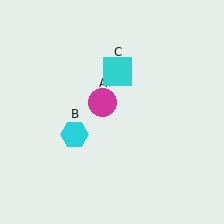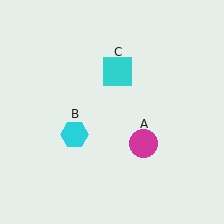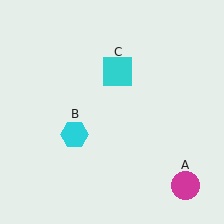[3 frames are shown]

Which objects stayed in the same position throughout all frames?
Cyan hexagon (object B) and cyan square (object C) remained stationary.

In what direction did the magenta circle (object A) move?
The magenta circle (object A) moved down and to the right.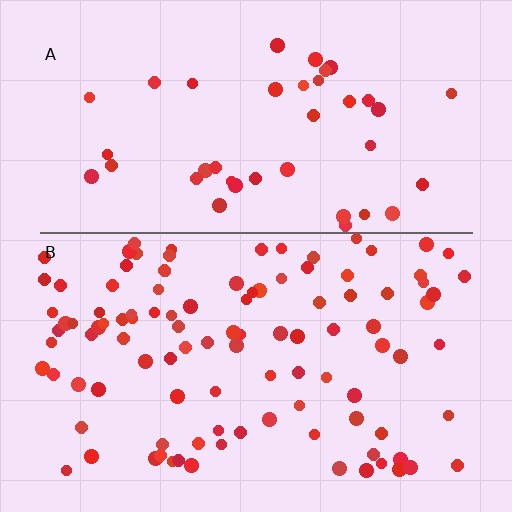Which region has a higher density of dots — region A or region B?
B (the bottom).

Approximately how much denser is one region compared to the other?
Approximately 2.6× — region B over region A.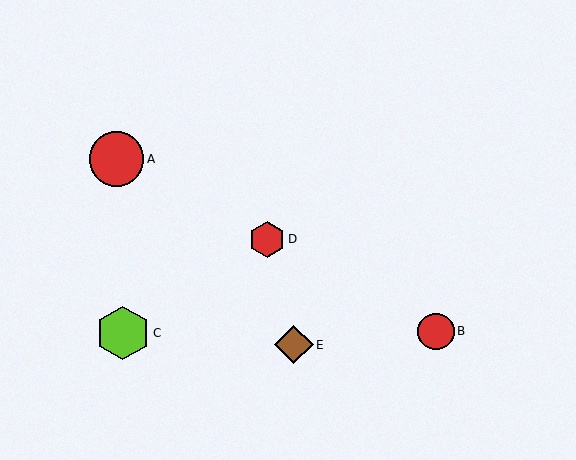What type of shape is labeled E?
Shape E is a brown diamond.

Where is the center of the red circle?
The center of the red circle is at (436, 331).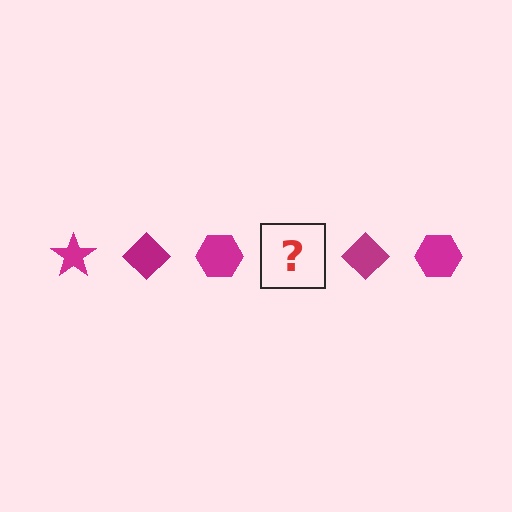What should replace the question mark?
The question mark should be replaced with a magenta star.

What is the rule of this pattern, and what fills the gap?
The rule is that the pattern cycles through star, diamond, hexagon shapes in magenta. The gap should be filled with a magenta star.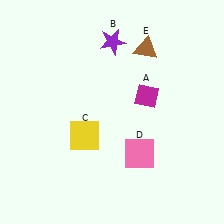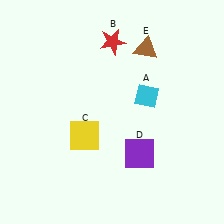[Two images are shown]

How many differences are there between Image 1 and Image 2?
There are 3 differences between the two images.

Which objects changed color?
A changed from magenta to cyan. B changed from purple to red. D changed from pink to purple.